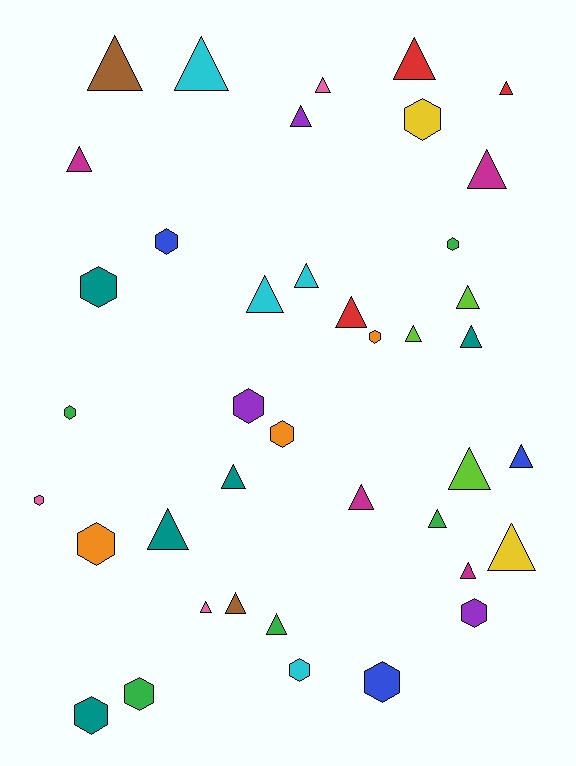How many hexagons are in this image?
There are 15 hexagons.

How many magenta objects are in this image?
There are 4 magenta objects.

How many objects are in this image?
There are 40 objects.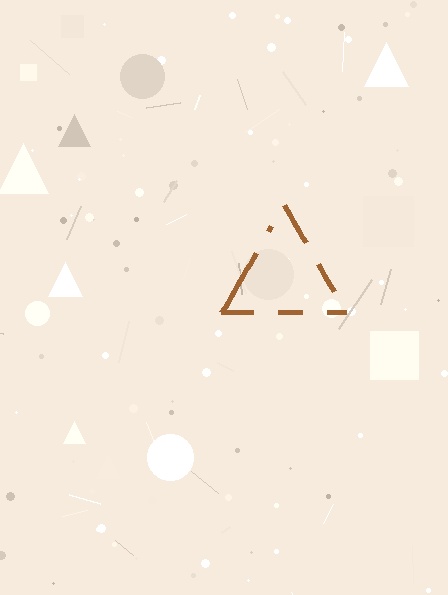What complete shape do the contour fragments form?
The contour fragments form a triangle.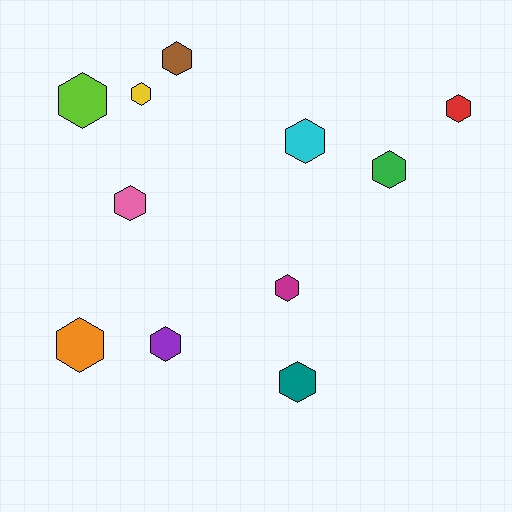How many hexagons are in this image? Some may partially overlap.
There are 11 hexagons.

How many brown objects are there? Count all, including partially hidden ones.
There is 1 brown object.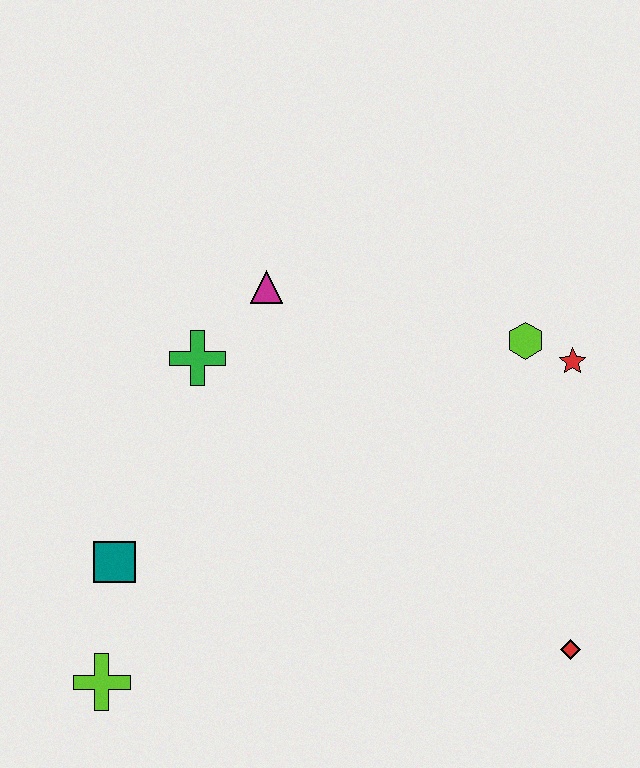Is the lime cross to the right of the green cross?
No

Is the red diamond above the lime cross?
Yes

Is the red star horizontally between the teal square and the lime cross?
No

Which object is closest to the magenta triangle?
The green cross is closest to the magenta triangle.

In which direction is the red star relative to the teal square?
The red star is to the right of the teal square.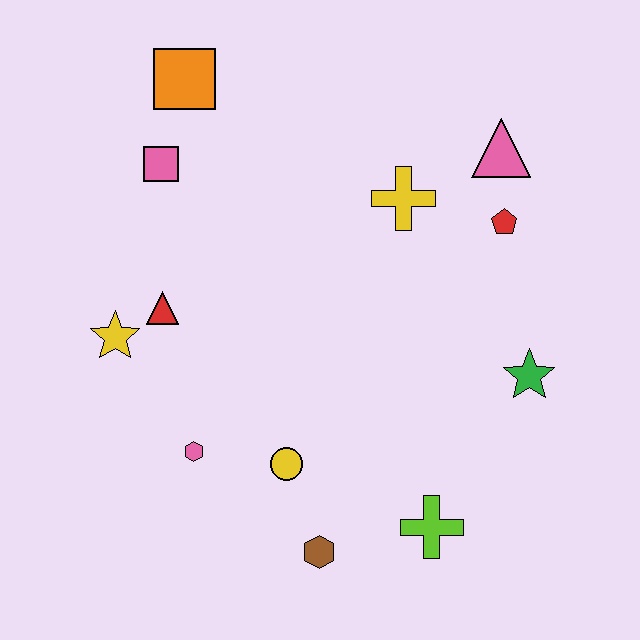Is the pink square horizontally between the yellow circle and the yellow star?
Yes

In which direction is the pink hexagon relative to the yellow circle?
The pink hexagon is to the left of the yellow circle.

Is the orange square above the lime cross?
Yes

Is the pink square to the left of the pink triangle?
Yes